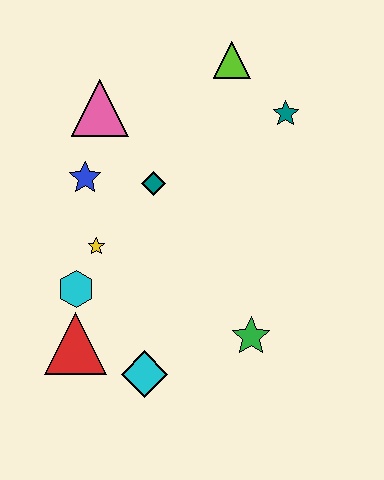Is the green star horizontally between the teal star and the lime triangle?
Yes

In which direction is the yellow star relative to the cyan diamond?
The yellow star is above the cyan diamond.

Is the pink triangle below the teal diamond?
No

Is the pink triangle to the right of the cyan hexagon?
Yes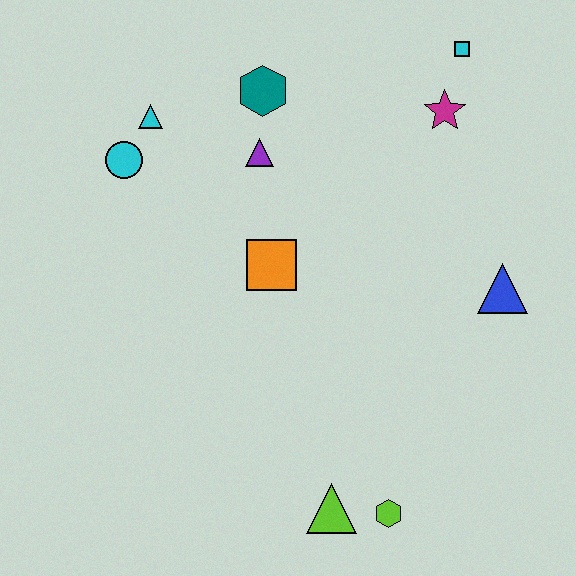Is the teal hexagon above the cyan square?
No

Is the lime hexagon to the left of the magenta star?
Yes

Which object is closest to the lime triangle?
The lime hexagon is closest to the lime triangle.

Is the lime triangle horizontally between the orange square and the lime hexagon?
Yes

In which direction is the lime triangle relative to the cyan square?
The lime triangle is below the cyan square.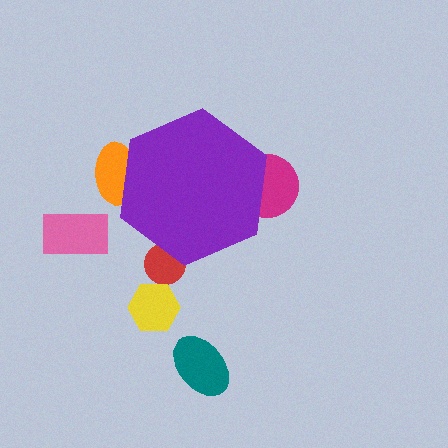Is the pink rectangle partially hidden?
No, the pink rectangle is fully visible.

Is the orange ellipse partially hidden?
Yes, the orange ellipse is partially hidden behind the purple hexagon.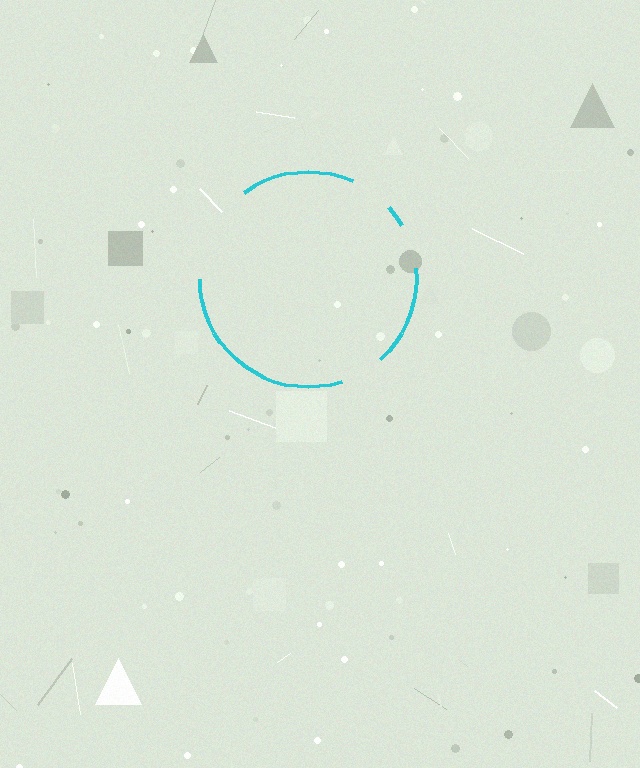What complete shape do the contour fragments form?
The contour fragments form a circle.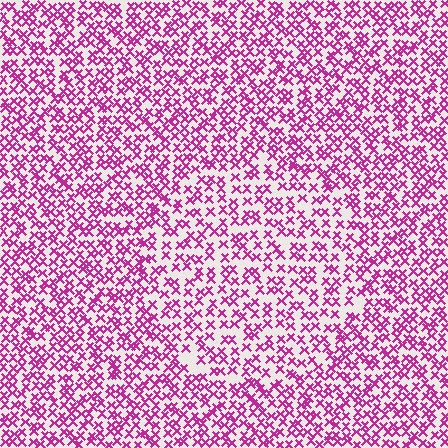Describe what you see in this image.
The image contains small magenta elements arranged at two different densities. A circle-shaped region is visible where the elements are less densely packed than the surrounding area.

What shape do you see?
I see a circle.